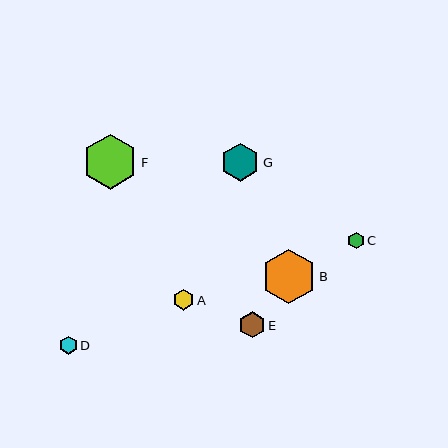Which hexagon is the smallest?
Hexagon C is the smallest with a size of approximately 16 pixels.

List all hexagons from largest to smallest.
From largest to smallest: F, B, G, E, A, D, C.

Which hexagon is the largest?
Hexagon F is the largest with a size of approximately 55 pixels.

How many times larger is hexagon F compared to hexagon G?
Hexagon F is approximately 1.4 times the size of hexagon G.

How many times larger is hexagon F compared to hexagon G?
Hexagon F is approximately 1.4 times the size of hexagon G.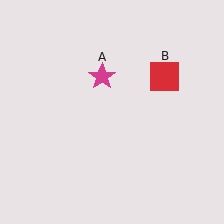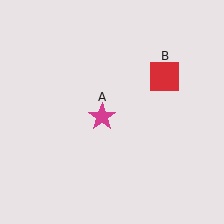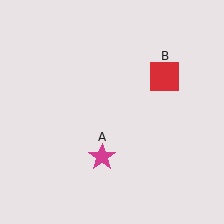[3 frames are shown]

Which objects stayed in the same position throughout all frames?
Red square (object B) remained stationary.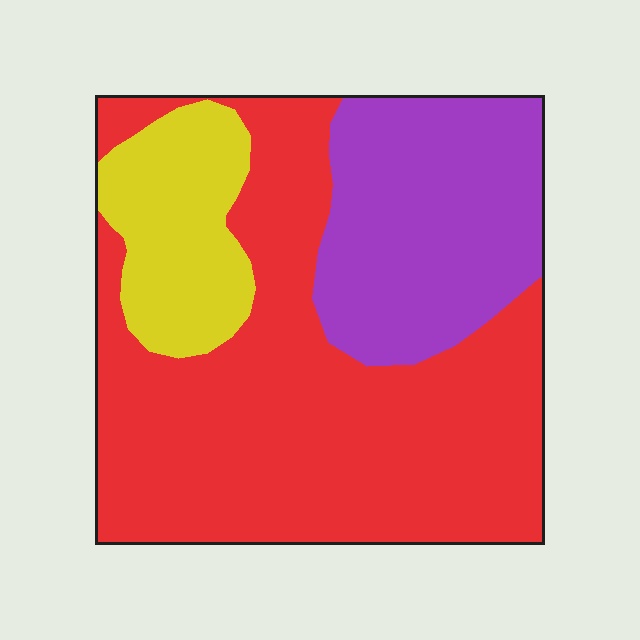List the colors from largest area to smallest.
From largest to smallest: red, purple, yellow.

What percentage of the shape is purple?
Purple covers about 25% of the shape.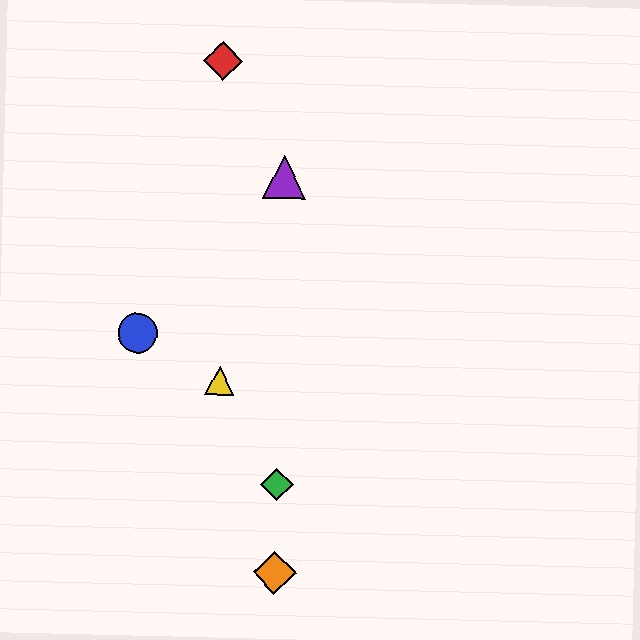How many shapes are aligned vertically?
3 shapes (the green diamond, the purple triangle, the orange diamond) are aligned vertically.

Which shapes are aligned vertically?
The green diamond, the purple triangle, the orange diamond are aligned vertically.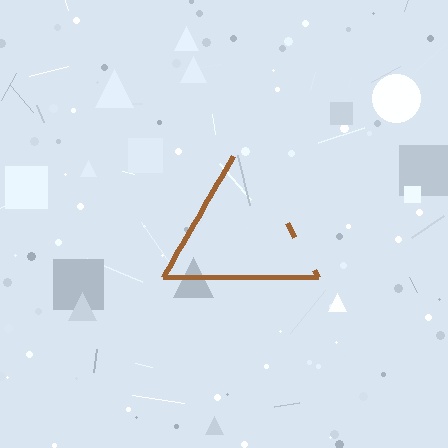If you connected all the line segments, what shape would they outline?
They would outline a triangle.